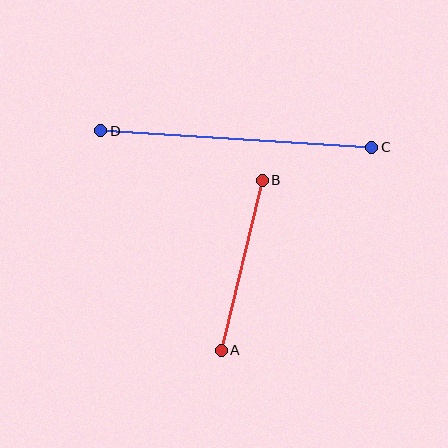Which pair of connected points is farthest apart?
Points C and D are farthest apart.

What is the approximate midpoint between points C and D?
The midpoint is at approximately (236, 139) pixels.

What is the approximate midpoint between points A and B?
The midpoint is at approximately (242, 265) pixels.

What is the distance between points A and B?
The distance is approximately 175 pixels.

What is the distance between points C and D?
The distance is approximately 272 pixels.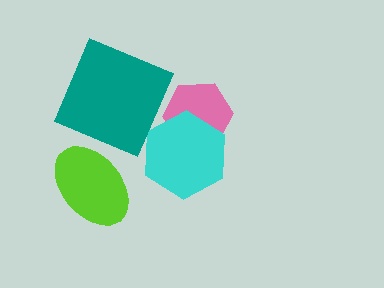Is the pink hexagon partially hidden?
Yes, it is partially covered by another shape.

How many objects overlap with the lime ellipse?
0 objects overlap with the lime ellipse.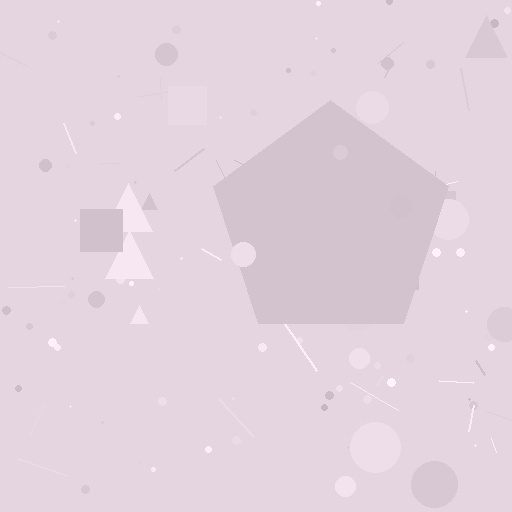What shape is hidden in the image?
A pentagon is hidden in the image.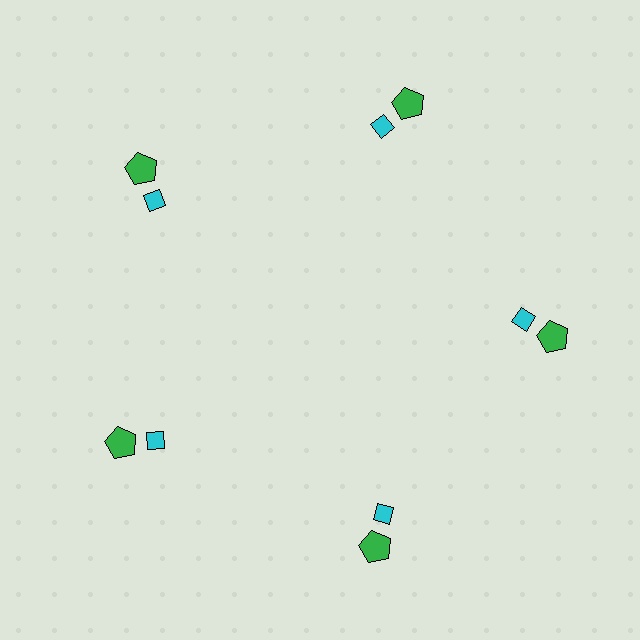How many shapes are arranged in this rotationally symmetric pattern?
There are 10 shapes, arranged in 5 groups of 2.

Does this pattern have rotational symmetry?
Yes, this pattern has 5-fold rotational symmetry. It looks the same after rotating 72 degrees around the center.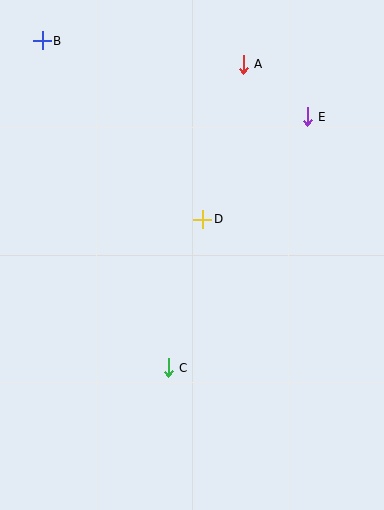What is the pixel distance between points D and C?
The distance between D and C is 152 pixels.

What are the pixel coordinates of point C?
Point C is at (168, 368).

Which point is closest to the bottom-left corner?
Point C is closest to the bottom-left corner.